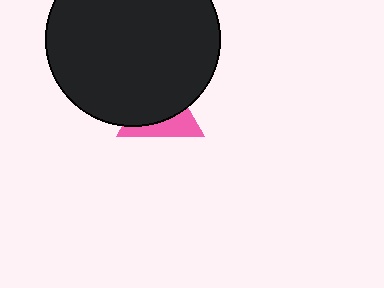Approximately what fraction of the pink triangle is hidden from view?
Roughly 62% of the pink triangle is hidden behind the black circle.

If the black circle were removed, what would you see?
You would see the complete pink triangle.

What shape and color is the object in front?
The object in front is a black circle.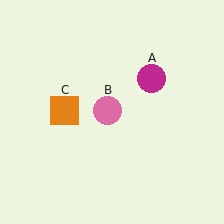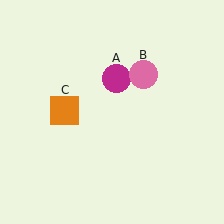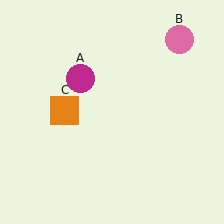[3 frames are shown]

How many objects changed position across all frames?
2 objects changed position: magenta circle (object A), pink circle (object B).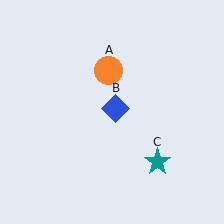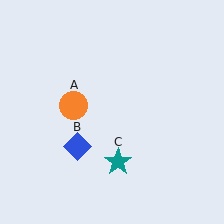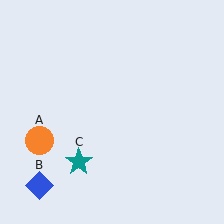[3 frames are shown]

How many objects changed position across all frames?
3 objects changed position: orange circle (object A), blue diamond (object B), teal star (object C).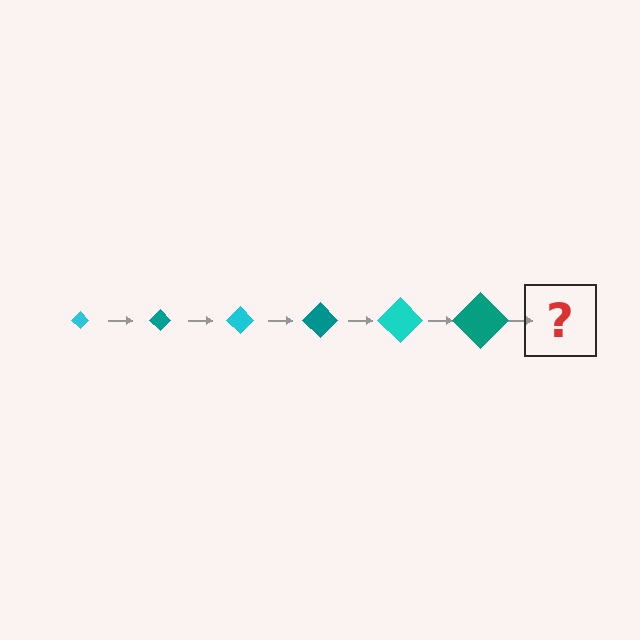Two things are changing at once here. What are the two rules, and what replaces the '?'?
The two rules are that the diamond grows larger each step and the color cycles through cyan and teal. The '?' should be a cyan diamond, larger than the previous one.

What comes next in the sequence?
The next element should be a cyan diamond, larger than the previous one.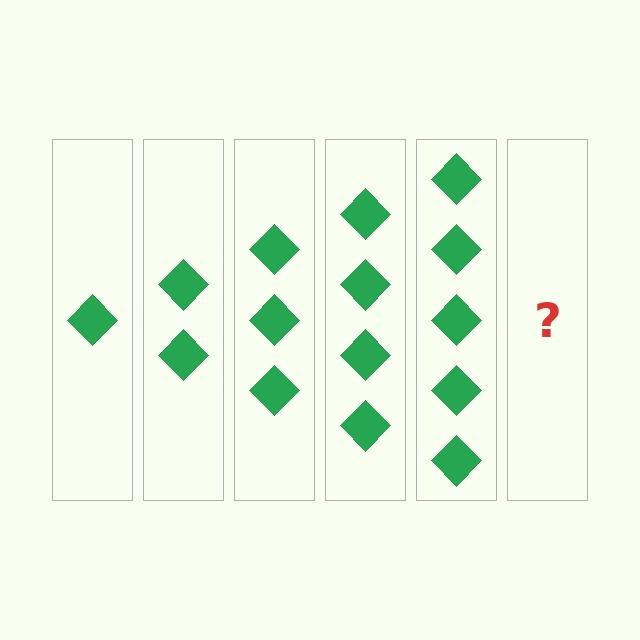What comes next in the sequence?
The next element should be 6 diamonds.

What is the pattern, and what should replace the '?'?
The pattern is that each step adds one more diamond. The '?' should be 6 diamonds.